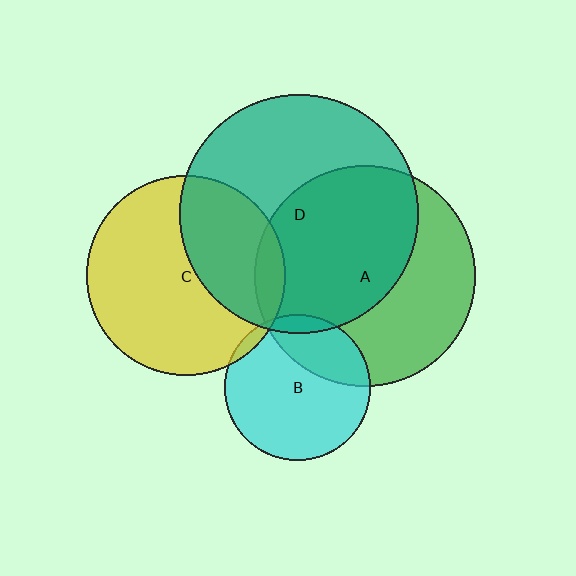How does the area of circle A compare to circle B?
Approximately 2.3 times.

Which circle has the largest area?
Circle D (teal).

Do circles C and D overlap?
Yes.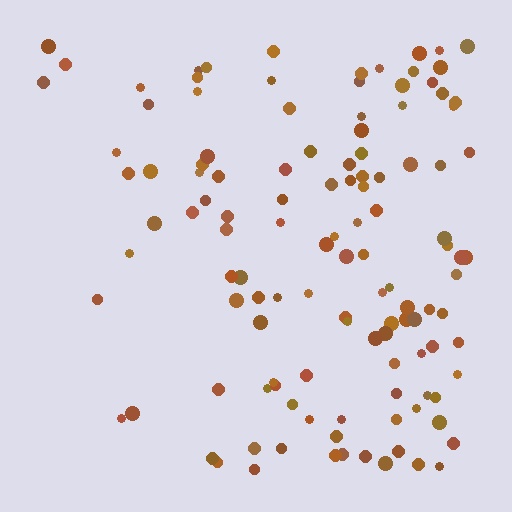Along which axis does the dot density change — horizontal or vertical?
Horizontal.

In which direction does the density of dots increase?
From left to right, with the right side densest.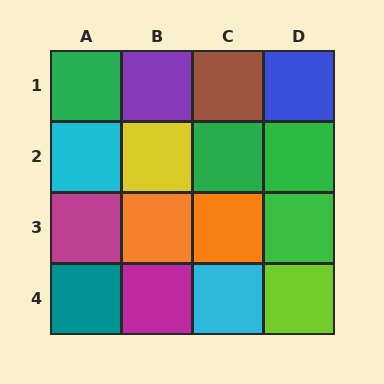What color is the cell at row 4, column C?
Cyan.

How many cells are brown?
1 cell is brown.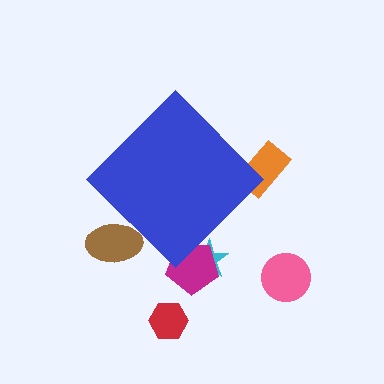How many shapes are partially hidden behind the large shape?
4 shapes are partially hidden.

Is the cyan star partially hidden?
Yes, the cyan star is partially hidden behind the blue diamond.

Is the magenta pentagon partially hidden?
Yes, the magenta pentagon is partially hidden behind the blue diamond.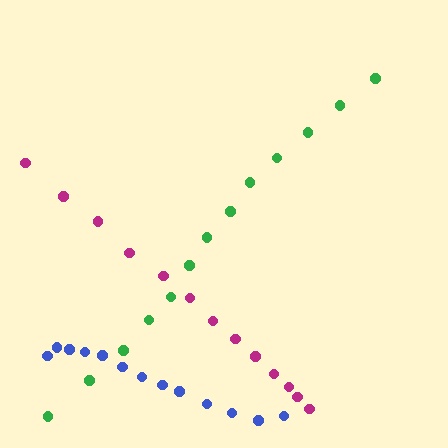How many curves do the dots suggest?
There are 3 distinct paths.